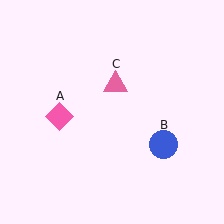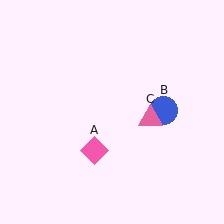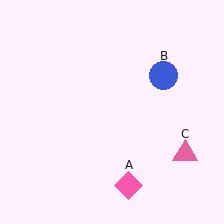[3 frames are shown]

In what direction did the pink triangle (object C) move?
The pink triangle (object C) moved down and to the right.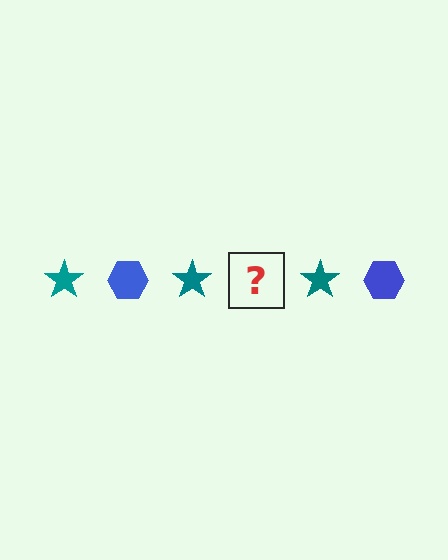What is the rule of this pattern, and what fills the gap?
The rule is that the pattern alternates between teal star and blue hexagon. The gap should be filled with a blue hexagon.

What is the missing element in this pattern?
The missing element is a blue hexagon.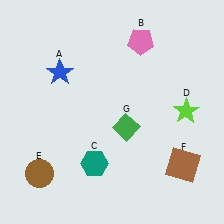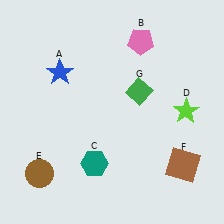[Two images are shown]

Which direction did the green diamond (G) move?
The green diamond (G) moved up.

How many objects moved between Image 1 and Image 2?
1 object moved between the two images.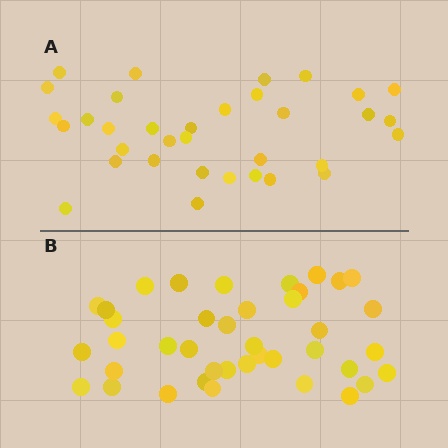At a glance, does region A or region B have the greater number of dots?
Region B (the bottom region) has more dots.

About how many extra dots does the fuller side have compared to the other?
Region B has about 6 more dots than region A.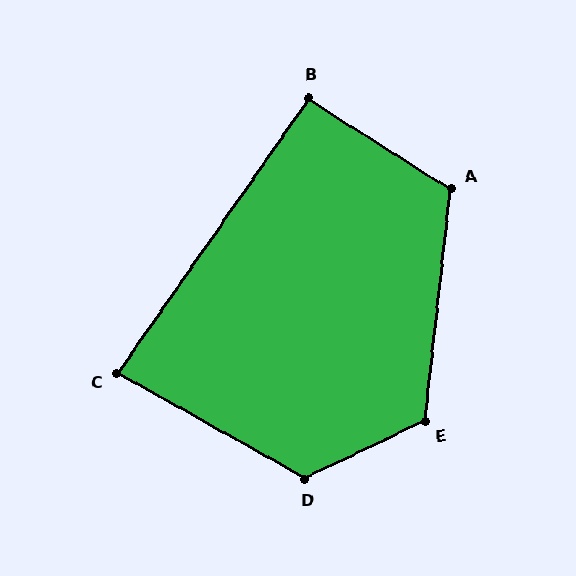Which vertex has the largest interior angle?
D, at approximately 125 degrees.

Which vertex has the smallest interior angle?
C, at approximately 84 degrees.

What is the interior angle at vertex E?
Approximately 122 degrees (obtuse).